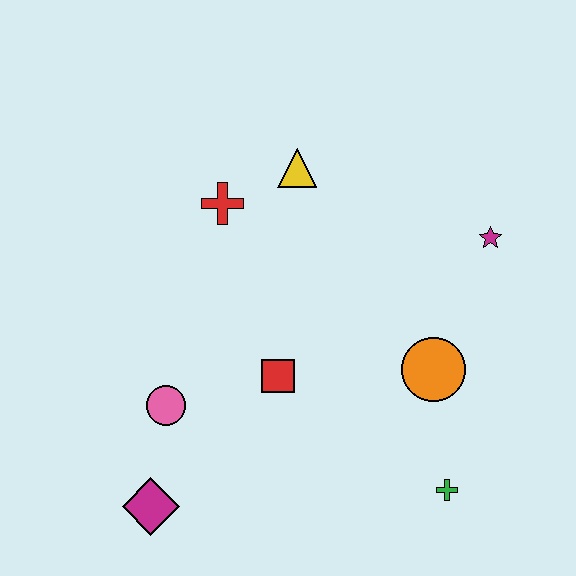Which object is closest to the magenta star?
The orange circle is closest to the magenta star.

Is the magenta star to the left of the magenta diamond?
No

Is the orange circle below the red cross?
Yes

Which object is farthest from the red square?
The magenta star is farthest from the red square.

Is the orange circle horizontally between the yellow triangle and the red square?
No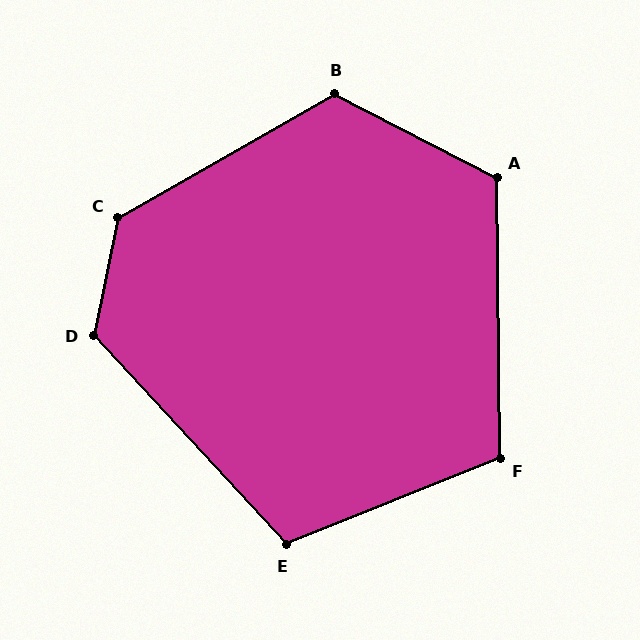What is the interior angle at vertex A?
Approximately 118 degrees (obtuse).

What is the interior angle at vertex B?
Approximately 123 degrees (obtuse).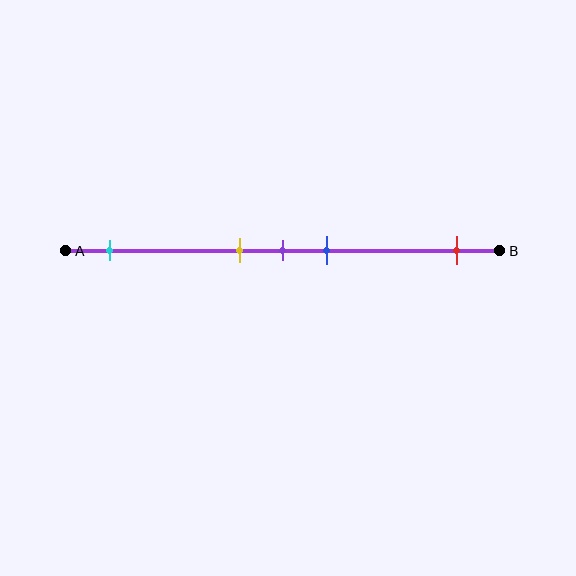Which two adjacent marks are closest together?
The yellow and purple marks are the closest adjacent pair.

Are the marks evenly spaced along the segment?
No, the marks are not evenly spaced.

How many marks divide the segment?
There are 5 marks dividing the segment.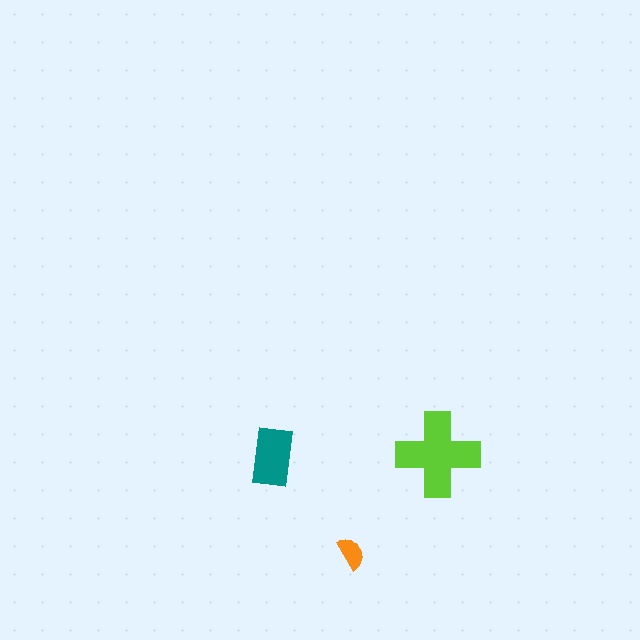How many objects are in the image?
There are 3 objects in the image.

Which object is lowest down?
The orange semicircle is bottommost.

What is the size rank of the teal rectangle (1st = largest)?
2nd.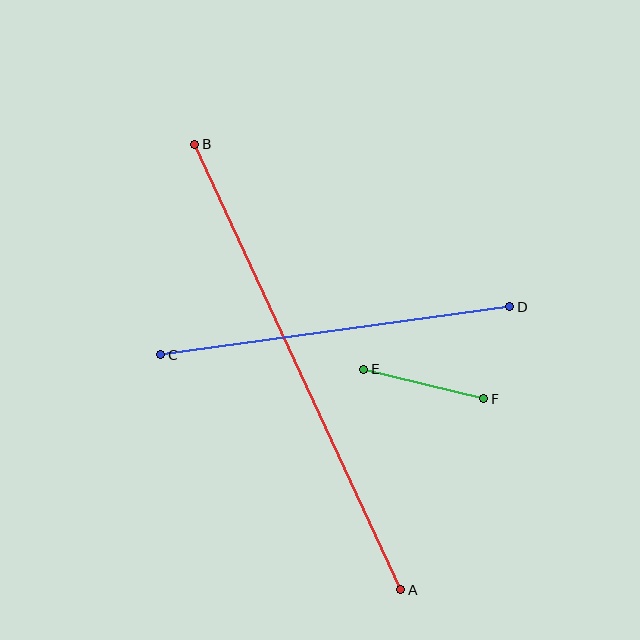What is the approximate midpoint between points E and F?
The midpoint is at approximately (424, 384) pixels.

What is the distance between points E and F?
The distance is approximately 123 pixels.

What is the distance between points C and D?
The distance is approximately 352 pixels.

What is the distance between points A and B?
The distance is approximately 491 pixels.